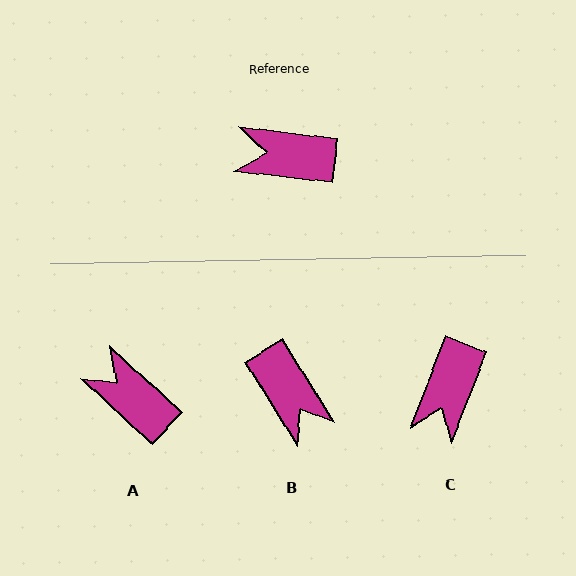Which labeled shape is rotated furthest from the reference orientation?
B, about 129 degrees away.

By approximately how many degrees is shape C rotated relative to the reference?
Approximately 76 degrees counter-clockwise.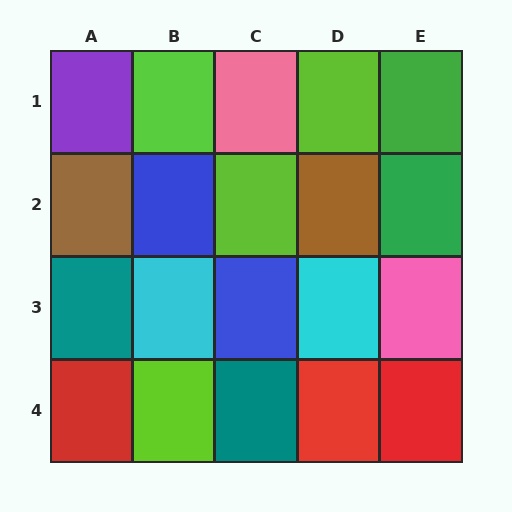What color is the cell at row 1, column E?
Green.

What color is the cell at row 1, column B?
Lime.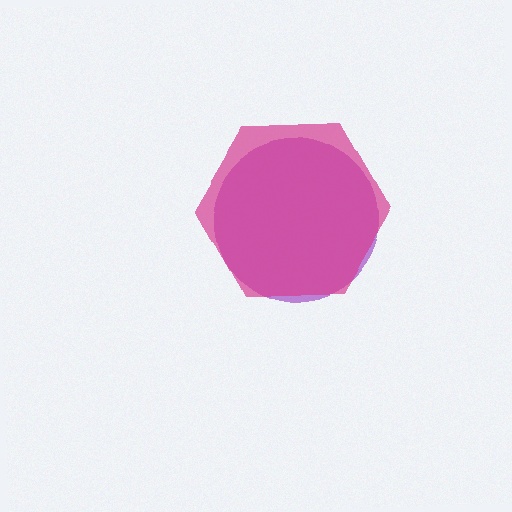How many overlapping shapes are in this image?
There are 2 overlapping shapes in the image.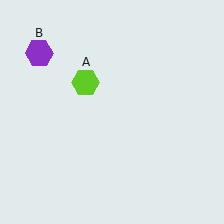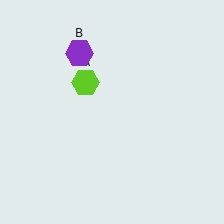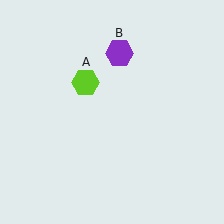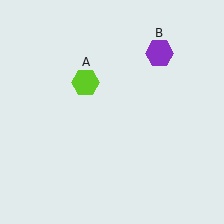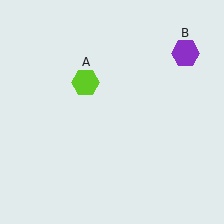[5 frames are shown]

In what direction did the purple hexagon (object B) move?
The purple hexagon (object B) moved right.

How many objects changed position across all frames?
1 object changed position: purple hexagon (object B).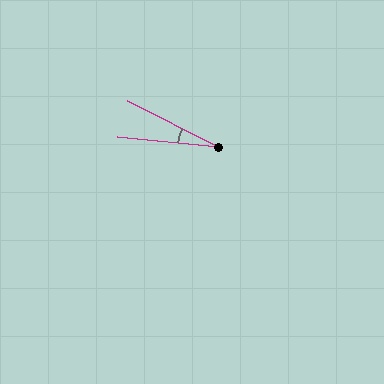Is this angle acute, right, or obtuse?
It is acute.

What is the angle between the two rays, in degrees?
Approximately 22 degrees.